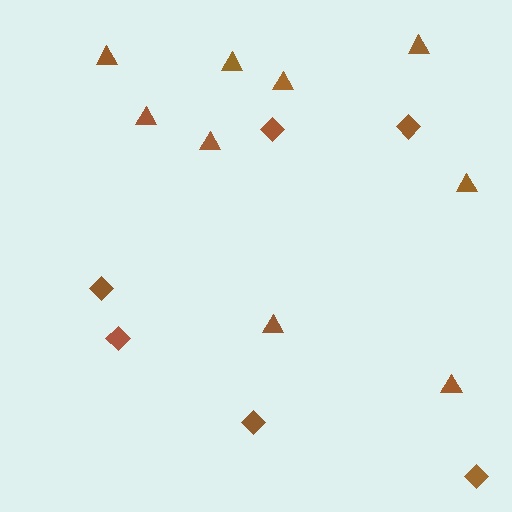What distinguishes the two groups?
There are 2 groups: one group of triangles (9) and one group of diamonds (6).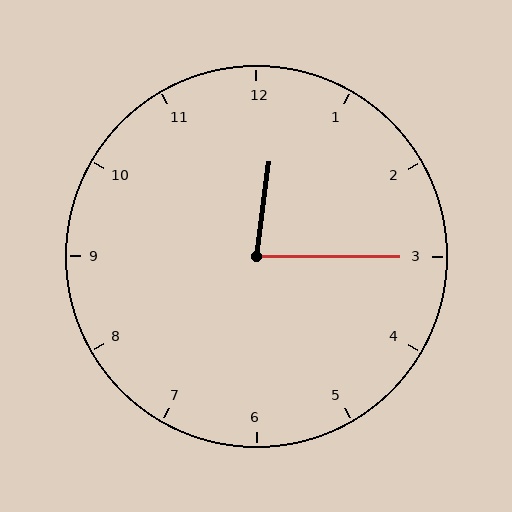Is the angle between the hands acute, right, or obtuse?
It is acute.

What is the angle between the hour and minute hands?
Approximately 82 degrees.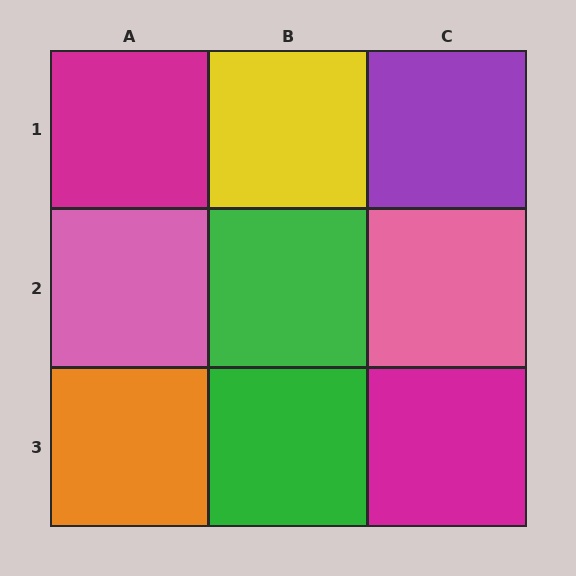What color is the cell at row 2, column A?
Pink.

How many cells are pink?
2 cells are pink.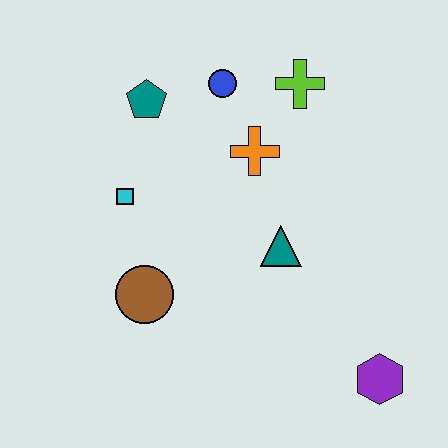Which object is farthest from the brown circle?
The lime cross is farthest from the brown circle.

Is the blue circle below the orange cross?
No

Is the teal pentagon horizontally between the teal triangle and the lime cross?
No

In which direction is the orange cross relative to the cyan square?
The orange cross is to the right of the cyan square.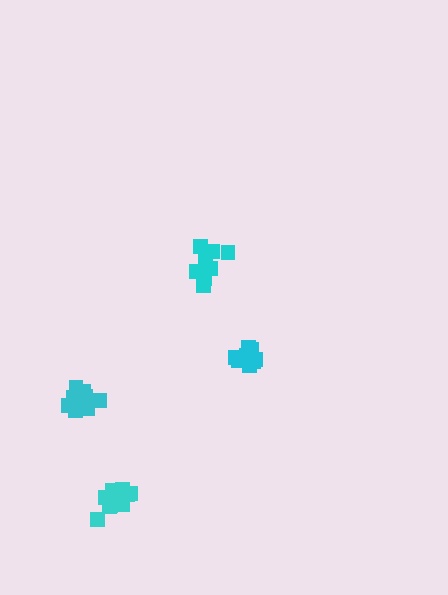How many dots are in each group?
Group 1: 8 dots, Group 2: 10 dots, Group 3: 11 dots, Group 4: 12 dots (41 total).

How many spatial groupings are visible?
There are 4 spatial groupings.